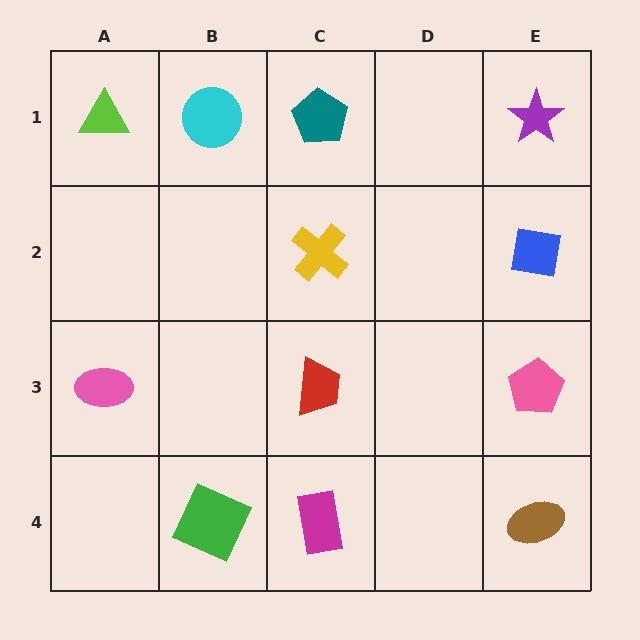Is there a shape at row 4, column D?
No, that cell is empty.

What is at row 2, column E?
A blue square.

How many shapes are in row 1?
4 shapes.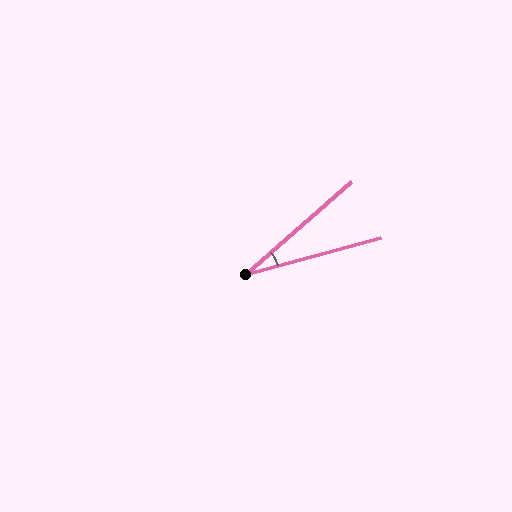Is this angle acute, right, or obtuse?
It is acute.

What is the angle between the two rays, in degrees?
Approximately 26 degrees.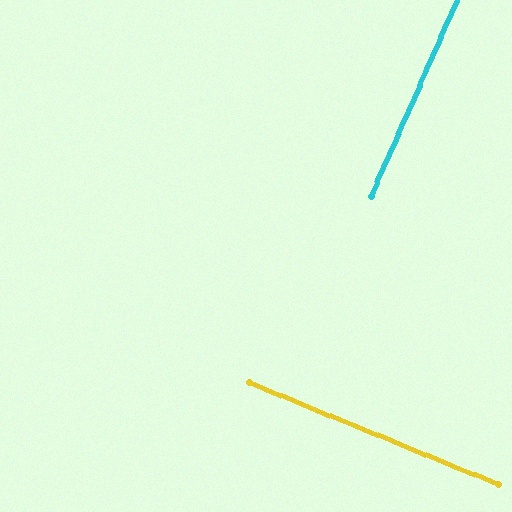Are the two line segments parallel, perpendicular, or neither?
Perpendicular — they meet at approximately 89°.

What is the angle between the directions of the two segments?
Approximately 89 degrees.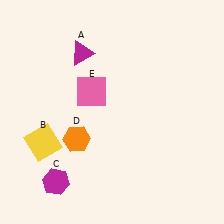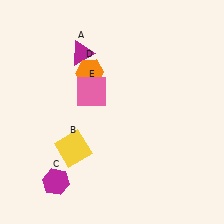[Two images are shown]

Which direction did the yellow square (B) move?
The yellow square (B) moved right.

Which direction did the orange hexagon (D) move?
The orange hexagon (D) moved up.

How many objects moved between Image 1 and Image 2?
2 objects moved between the two images.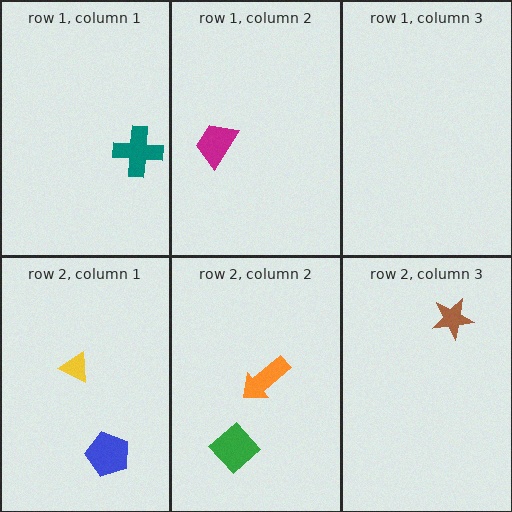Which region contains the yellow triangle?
The row 2, column 1 region.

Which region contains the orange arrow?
The row 2, column 2 region.